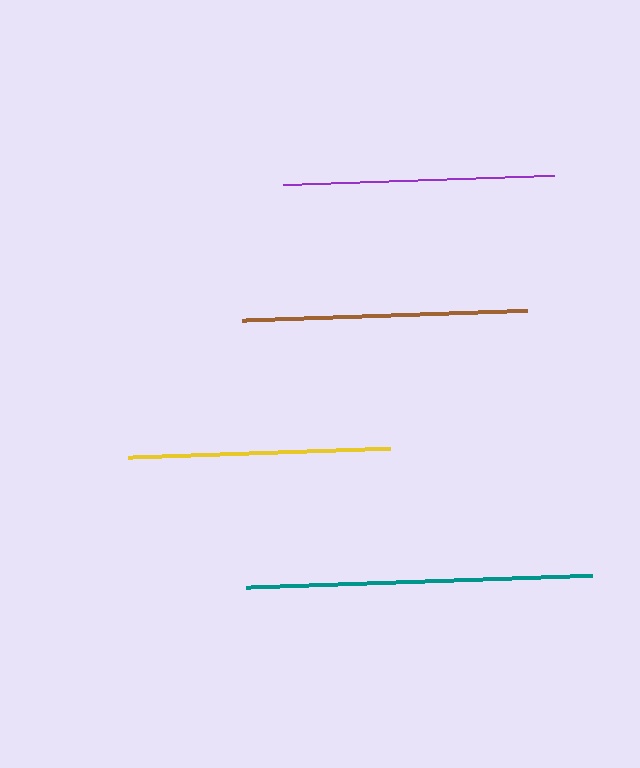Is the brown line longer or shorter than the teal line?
The teal line is longer than the brown line.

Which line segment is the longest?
The teal line is the longest at approximately 346 pixels.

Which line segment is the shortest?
The yellow line is the shortest at approximately 262 pixels.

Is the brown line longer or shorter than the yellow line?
The brown line is longer than the yellow line.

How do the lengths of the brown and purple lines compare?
The brown and purple lines are approximately the same length.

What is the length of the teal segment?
The teal segment is approximately 346 pixels long.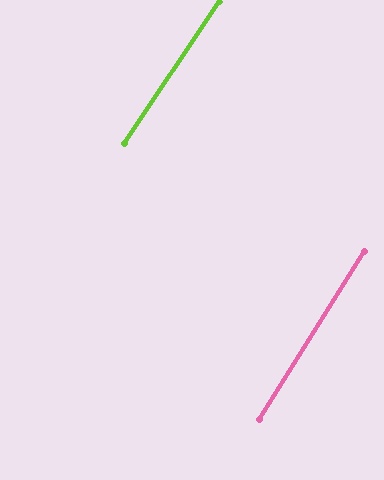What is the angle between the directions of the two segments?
Approximately 2 degrees.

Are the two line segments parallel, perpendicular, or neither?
Parallel — their directions differ by only 1.7°.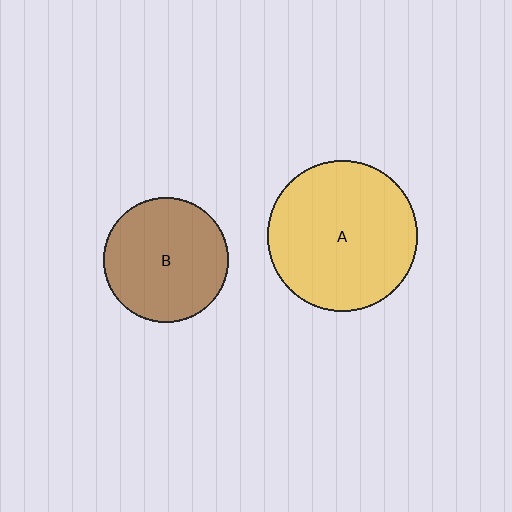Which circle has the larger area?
Circle A (yellow).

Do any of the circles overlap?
No, none of the circles overlap.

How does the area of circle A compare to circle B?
Approximately 1.5 times.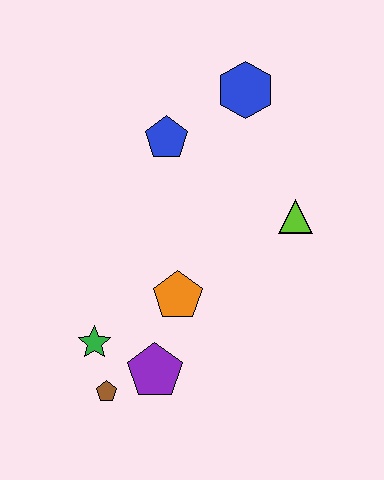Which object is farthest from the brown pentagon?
The blue hexagon is farthest from the brown pentagon.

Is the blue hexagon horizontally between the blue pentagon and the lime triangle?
Yes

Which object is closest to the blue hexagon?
The blue pentagon is closest to the blue hexagon.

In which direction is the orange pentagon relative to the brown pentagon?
The orange pentagon is above the brown pentagon.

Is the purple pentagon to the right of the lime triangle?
No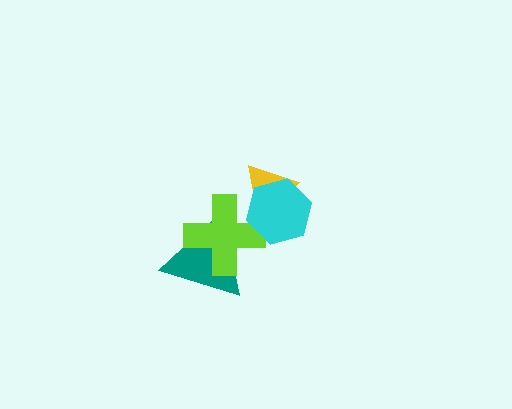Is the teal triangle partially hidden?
Yes, it is partially covered by another shape.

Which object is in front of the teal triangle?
The lime cross is in front of the teal triangle.